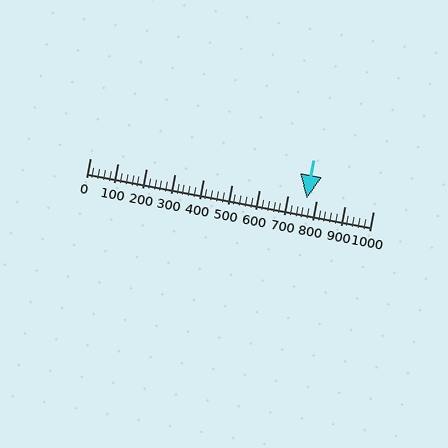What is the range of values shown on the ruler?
The ruler shows values from 0 to 1000.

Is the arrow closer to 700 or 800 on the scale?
The arrow is closer to 800.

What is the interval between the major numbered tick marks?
The major tick marks are spaced 100 units apart.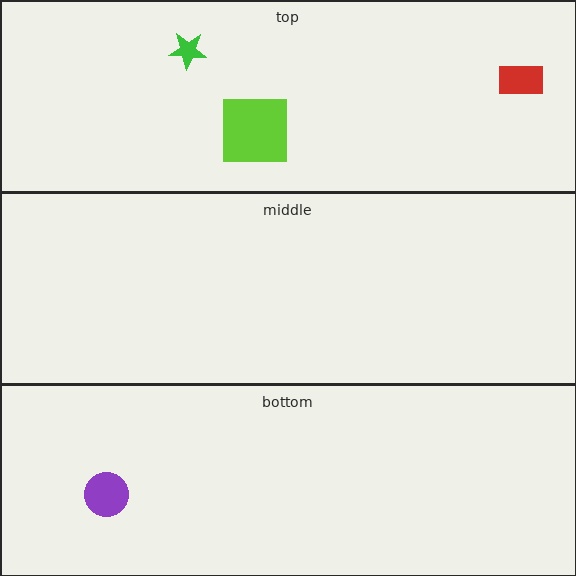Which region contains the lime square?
The top region.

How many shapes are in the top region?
3.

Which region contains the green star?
The top region.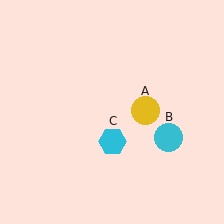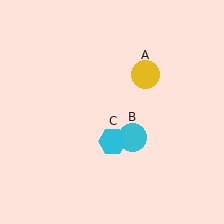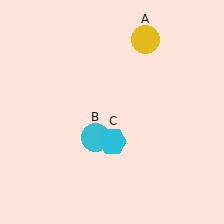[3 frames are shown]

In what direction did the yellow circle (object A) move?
The yellow circle (object A) moved up.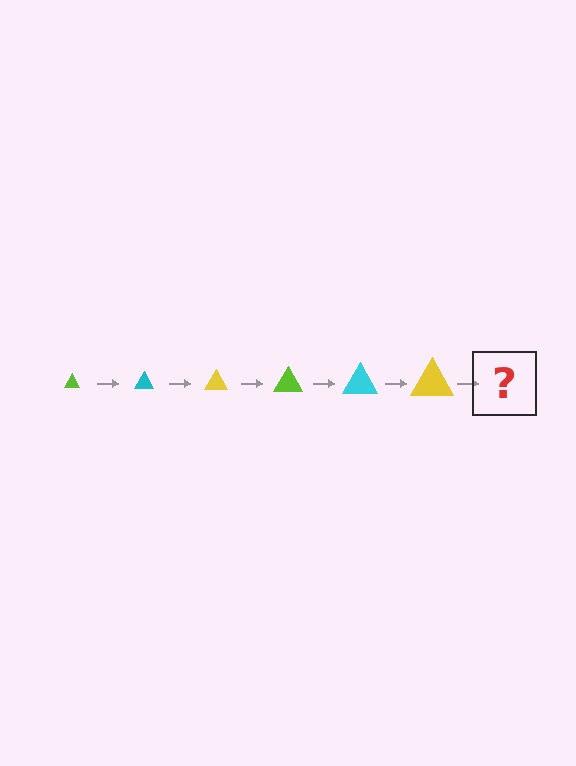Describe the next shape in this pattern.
It should be a lime triangle, larger than the previous one.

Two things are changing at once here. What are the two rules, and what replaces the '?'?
The two rules are that the triangle grows larger each step and the color cycles through lime, cyan, and yellow. The '?' should be a lime triangle, larger than the previous one.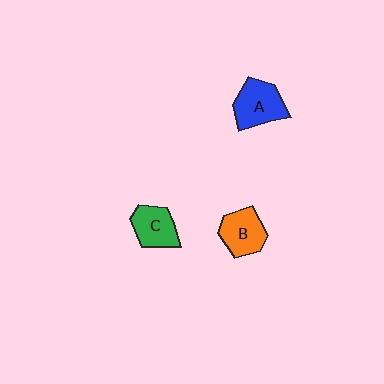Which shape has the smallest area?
Shape C (green).